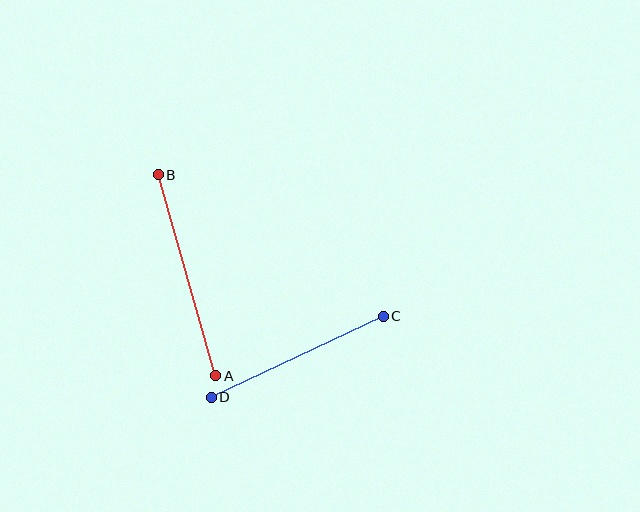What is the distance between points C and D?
The distance is approximately 190 pixels.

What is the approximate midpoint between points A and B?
The midpoint is at approximately (187, 275) pixels.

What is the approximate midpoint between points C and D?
The midpoint is at approximately (297, 357) pixels.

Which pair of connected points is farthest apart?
Points A and B are farthest apart.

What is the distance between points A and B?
The distance is approximately 209 pixels.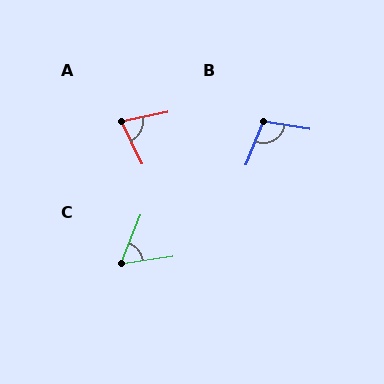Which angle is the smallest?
C, at approximately 60 degrees.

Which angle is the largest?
B, at approximately 102 degrees.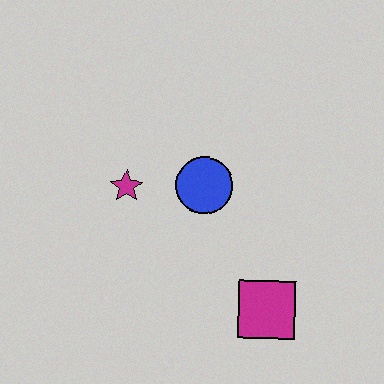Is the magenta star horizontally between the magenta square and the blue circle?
No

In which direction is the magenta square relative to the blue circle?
The magenta square is below the blue circle.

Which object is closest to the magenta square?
The blue circle is closest to the magenta square.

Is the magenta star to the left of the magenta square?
Yes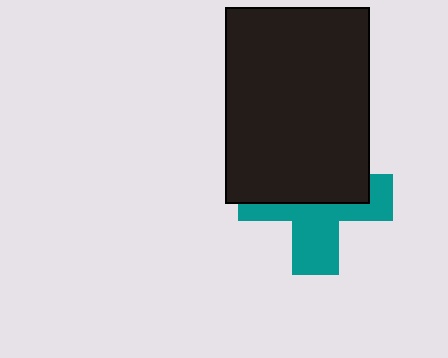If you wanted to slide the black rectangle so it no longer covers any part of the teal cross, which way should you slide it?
Slide it up — that is the most direct way to separate the two shapes.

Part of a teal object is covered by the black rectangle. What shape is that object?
It is a cross.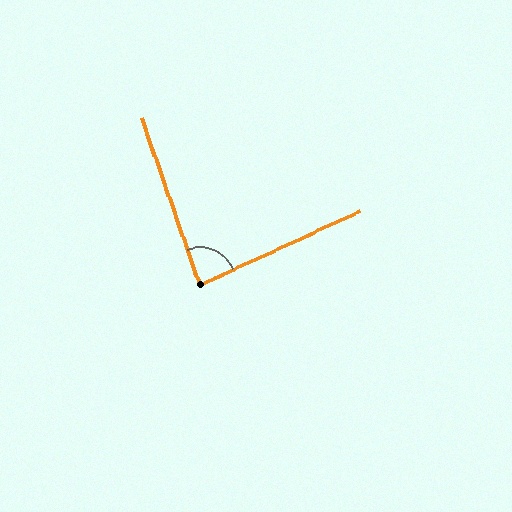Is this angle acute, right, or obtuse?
It is acute.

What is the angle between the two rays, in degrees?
Approximately 85 degrees.